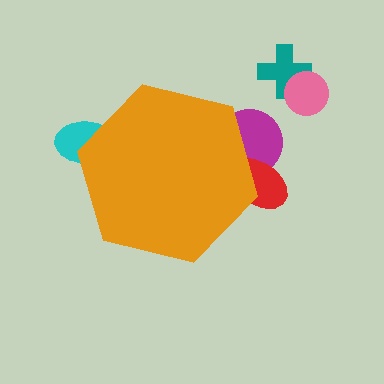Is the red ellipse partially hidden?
Yes, the red ellipse is partially hidden behind the orange hexagon.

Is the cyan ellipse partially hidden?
Yes, the cyan ellipse is partially hidden behind the orange hexagon.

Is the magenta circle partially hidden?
Yes, the magenta circle is partially hidden behind the orange hexagon.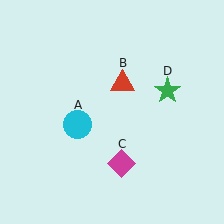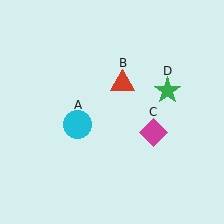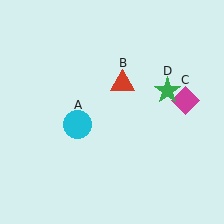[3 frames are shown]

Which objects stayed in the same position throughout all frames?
Cyan circle (object A) and red triangle (object B) and green star (object D) remained stationary.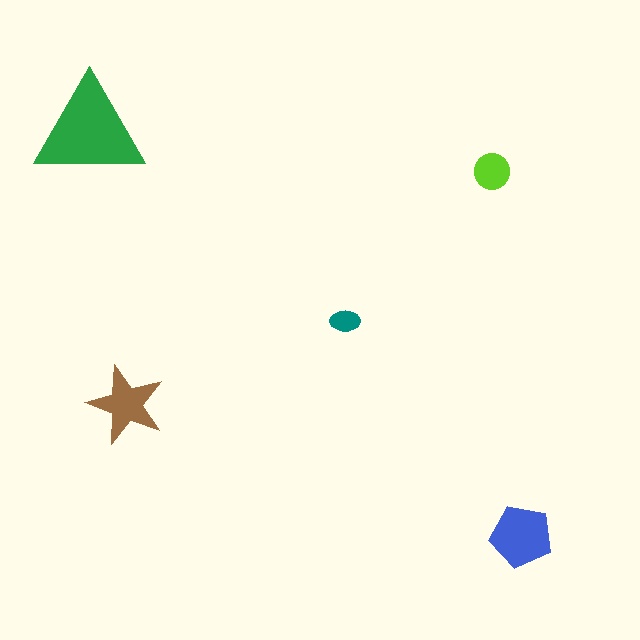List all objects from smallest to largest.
The teal ellipse, the lime circle, the brown star, the blue pentagon, the green triangle.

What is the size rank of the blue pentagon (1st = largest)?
2nd.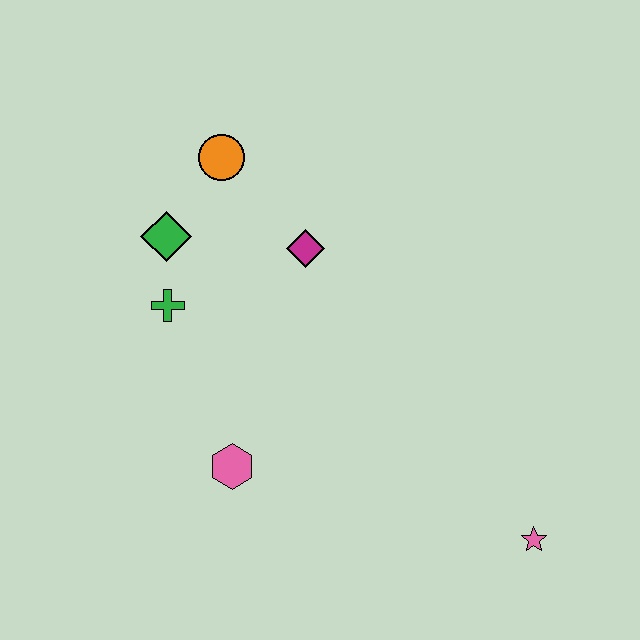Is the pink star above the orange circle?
No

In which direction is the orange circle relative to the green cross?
The orange circle is above the green cross.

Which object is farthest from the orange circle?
The pink star is farthest from the orange circle.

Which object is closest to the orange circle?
The green diamond is closest to the orange circle.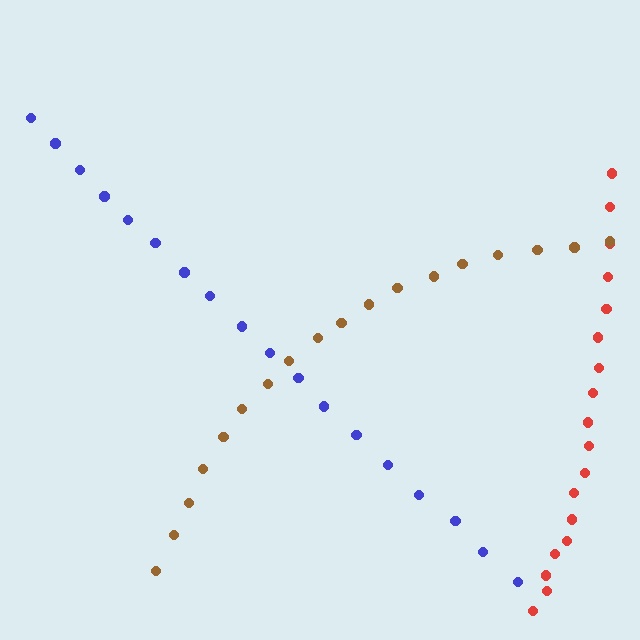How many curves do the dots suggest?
There are 3 distinct paths.